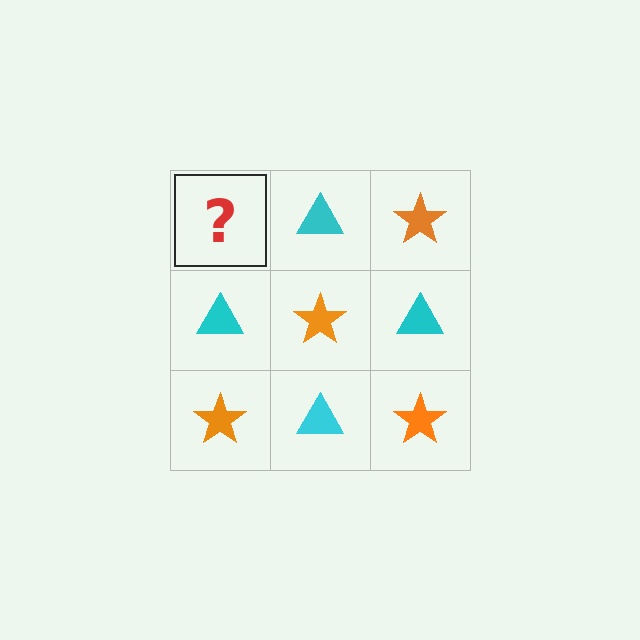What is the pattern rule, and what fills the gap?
The rule is that it alternates orange star and cyan triangle in a checkerboard pattern. The gap should be filled with an orange star.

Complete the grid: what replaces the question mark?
The question mark should be replaced with an orange star.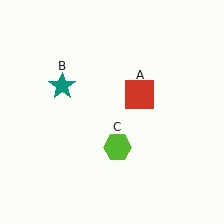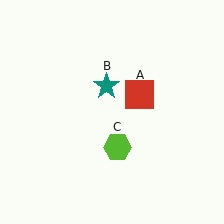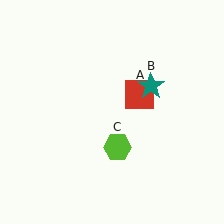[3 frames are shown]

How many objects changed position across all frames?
1 object changed position: teal star (object B).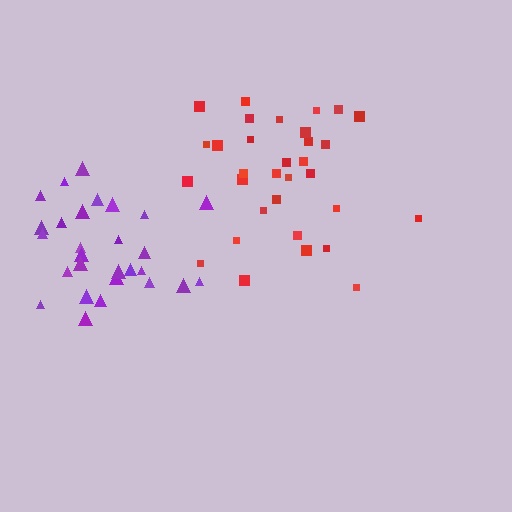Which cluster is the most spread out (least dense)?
Purple.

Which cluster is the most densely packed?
Red.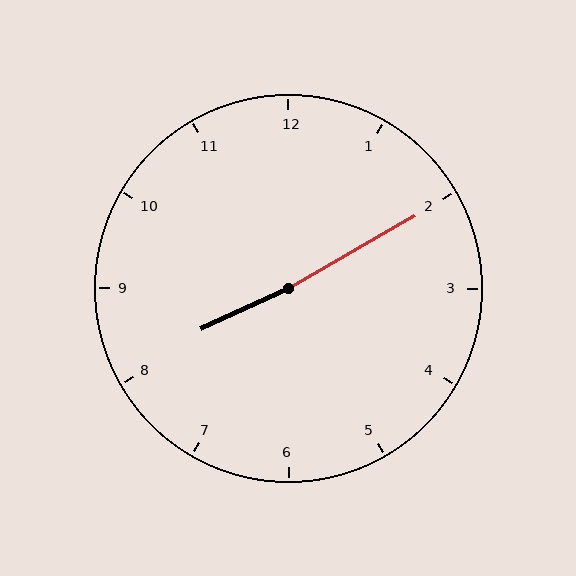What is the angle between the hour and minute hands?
Approximately 175 degrees.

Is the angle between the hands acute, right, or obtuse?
It is obtuse.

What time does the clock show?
8:10.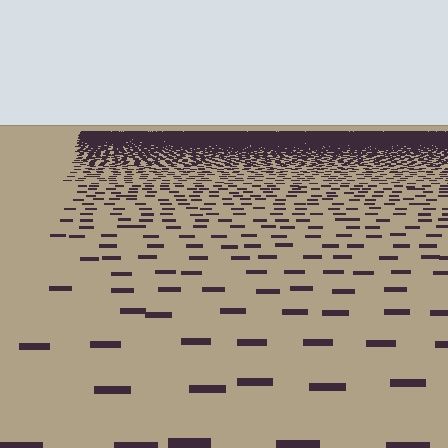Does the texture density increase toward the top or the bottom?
Density increases toward the top.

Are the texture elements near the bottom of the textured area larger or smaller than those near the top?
Larger. Near the bottom, elements are closer to the viewer and appear at a bigger on-screen size.